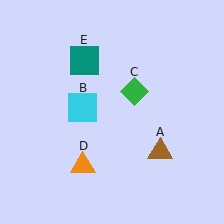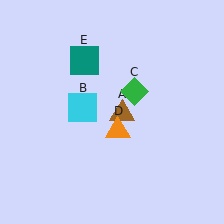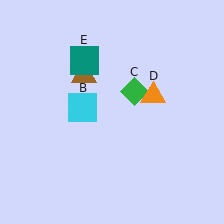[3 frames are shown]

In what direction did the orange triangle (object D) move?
The orange triangle (object D) moved up and to the right.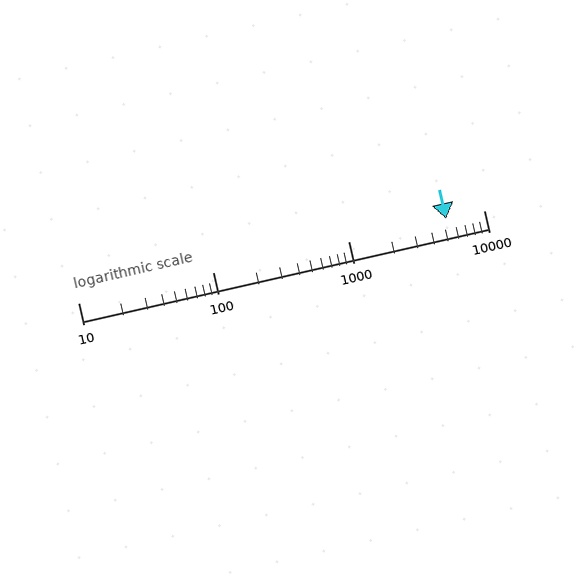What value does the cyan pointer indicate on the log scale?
The pointer indicates approximately 5300.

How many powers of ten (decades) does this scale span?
The scale spans 3 decades, from 10 to 10000.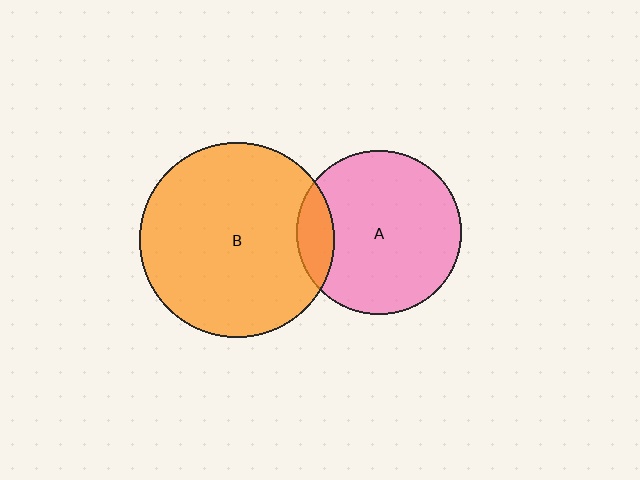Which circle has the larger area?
Circle B (orange).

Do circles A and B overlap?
Yes.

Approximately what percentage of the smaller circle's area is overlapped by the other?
Approximately 15%.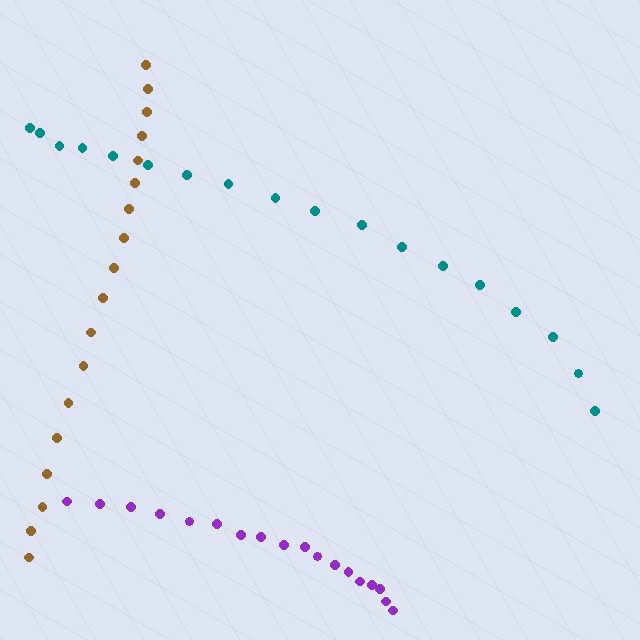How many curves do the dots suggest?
There are 3 distinct paths.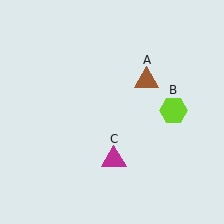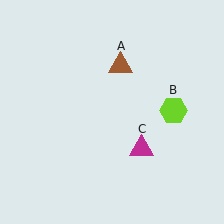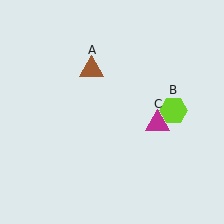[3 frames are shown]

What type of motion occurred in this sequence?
The brown triangle (object A), magenta triangle (object C) rotated counterclockwise around the center of the scene.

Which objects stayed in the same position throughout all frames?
Lime hexagon (object B) remained stationary.